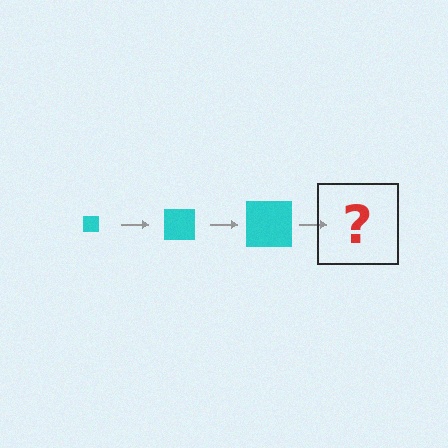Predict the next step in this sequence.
The next step is a cyan square, larger than the previous one.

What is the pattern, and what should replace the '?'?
The pattern is that the square gets progressively larger each step. The '?' should be a cyan square, larger than the previous one.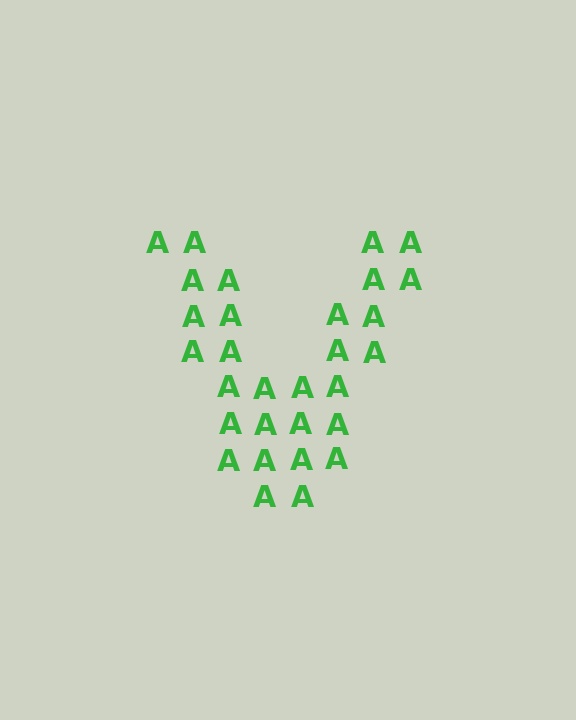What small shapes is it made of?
It is made of small letter A's.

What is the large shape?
The large shape is the letter V.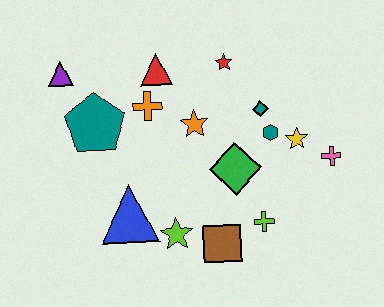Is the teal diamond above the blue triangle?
Yes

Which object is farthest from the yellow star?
The purple triangle is farthest from the yellow star.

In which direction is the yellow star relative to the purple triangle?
The yellow star is to the right of the purple triangle.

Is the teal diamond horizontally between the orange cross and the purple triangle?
No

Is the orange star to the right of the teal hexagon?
No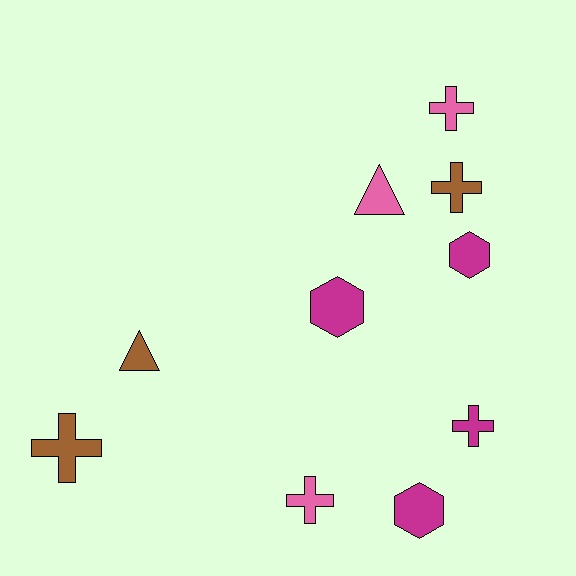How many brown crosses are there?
There are 2 brown crosses.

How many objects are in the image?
There are 10 objects.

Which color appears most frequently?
Magenta, with 4 objects.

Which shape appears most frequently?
Cross, with 5 objects.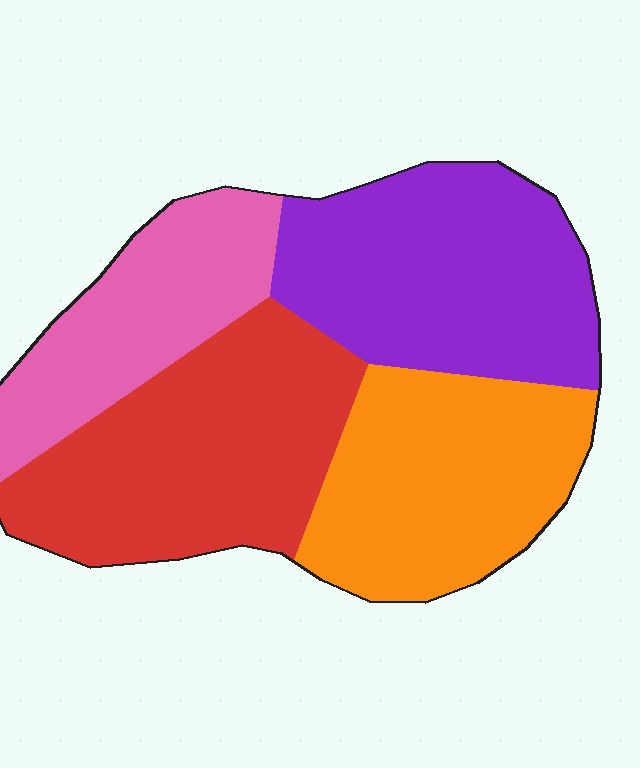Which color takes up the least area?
Pink, at roughly 20%.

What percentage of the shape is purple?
Purple covers 28% of the shape.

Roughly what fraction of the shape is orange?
Orange covers roughly 25% of the shape.